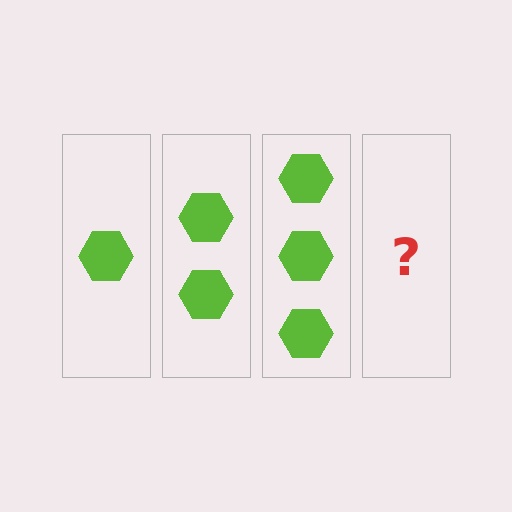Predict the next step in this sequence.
The next step is 4 hexagons.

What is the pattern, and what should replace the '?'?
The pattern is that each step adds one more hexagon. The '?' should be 4 hexagons.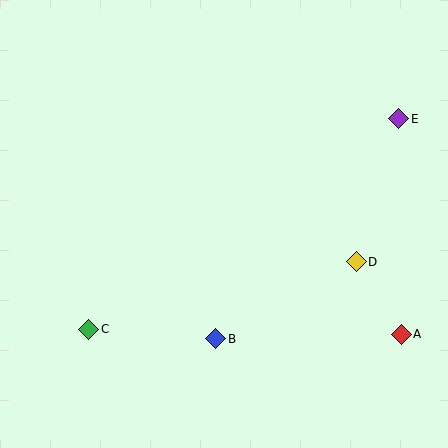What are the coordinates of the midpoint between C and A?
The midpoint between C and A is at (245, 332).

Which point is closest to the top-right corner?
Point E is closest to the top-right corner.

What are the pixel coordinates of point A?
Point A is at (401, 334).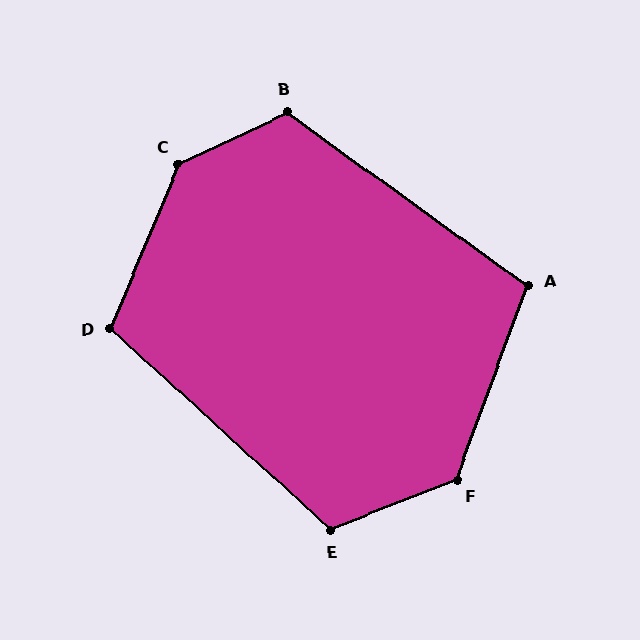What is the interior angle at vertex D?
Approximately 110 degrees (obtuse).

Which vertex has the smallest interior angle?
A, at approximately 106 degrees.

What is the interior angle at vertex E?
Approximately 116 degrees (obtuse).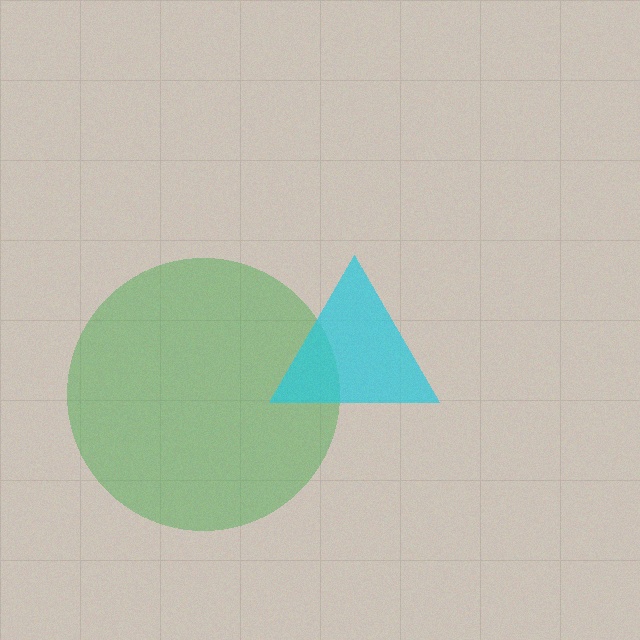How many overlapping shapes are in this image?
There are 2 overlapping shapes in the image.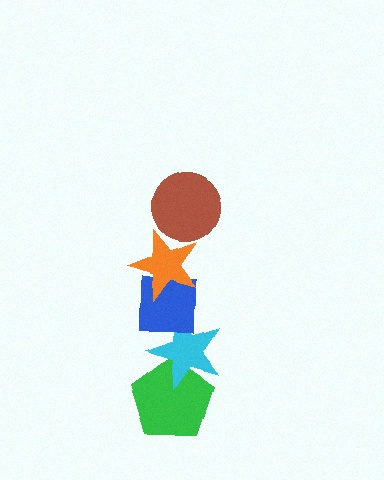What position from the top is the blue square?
The blue square is 3rd from the top.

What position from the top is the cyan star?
The cyan star is 4th from the top.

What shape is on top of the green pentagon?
The cyan star is on top of the green pentagon.